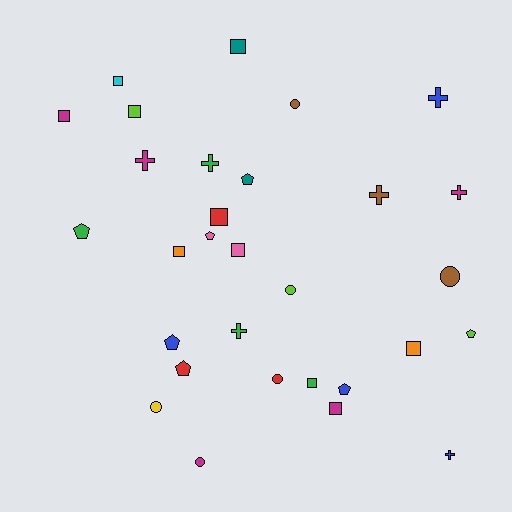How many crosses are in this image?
There are 7 crosses.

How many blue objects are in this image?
There are 4 blue objects.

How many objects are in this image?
There are 30 objects.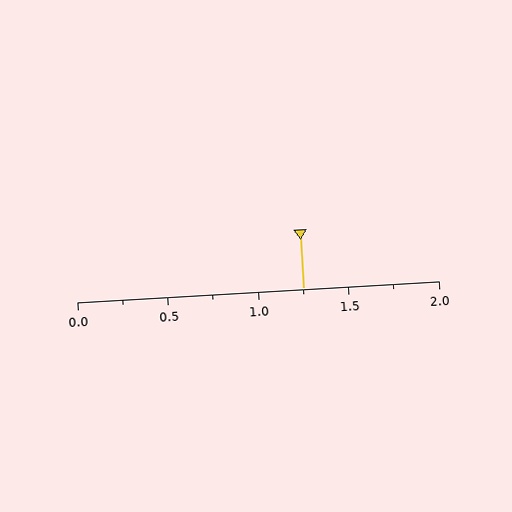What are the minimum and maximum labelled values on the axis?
The axis runs from 0.0 to 2.0.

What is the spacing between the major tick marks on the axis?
The major ticks are spaced 0.5 apart.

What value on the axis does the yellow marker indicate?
The marker indicates approximately 1.25.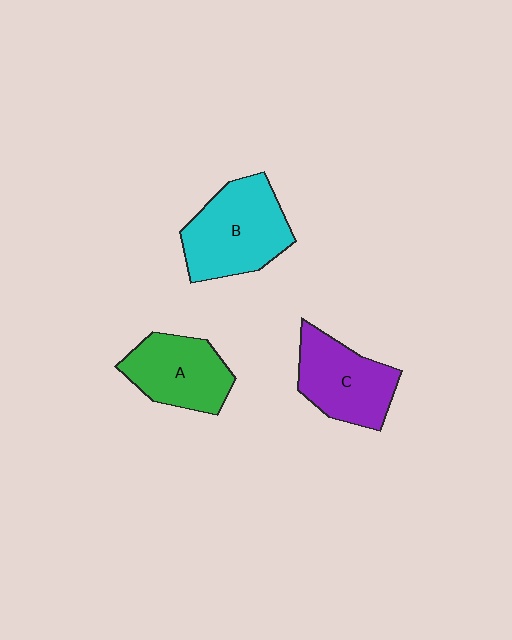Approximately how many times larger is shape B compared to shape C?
Approximately 1.2 times.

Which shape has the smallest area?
Shape A (green).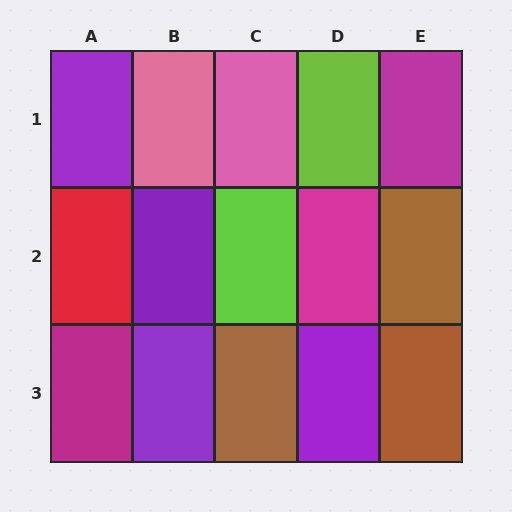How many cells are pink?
2 cells are pink.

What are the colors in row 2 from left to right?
Red, purple, lime, magenta, brown.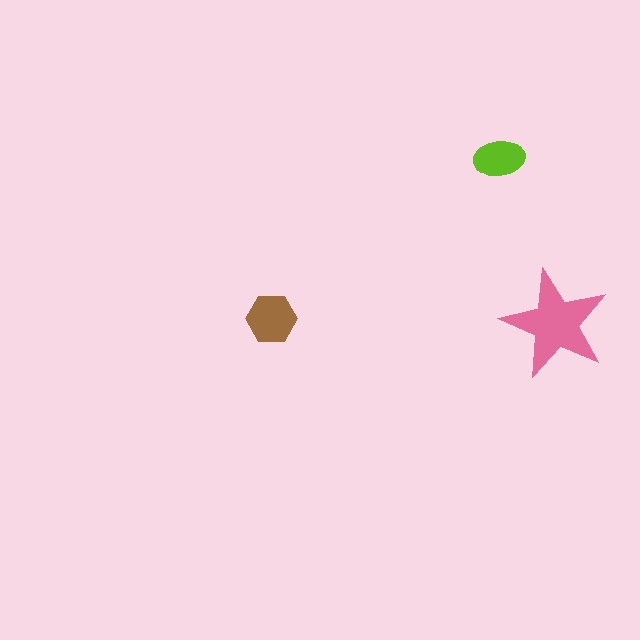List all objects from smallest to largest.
The lime ellipse, the brown hexagon, the pink star.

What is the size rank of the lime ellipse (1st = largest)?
3rd.